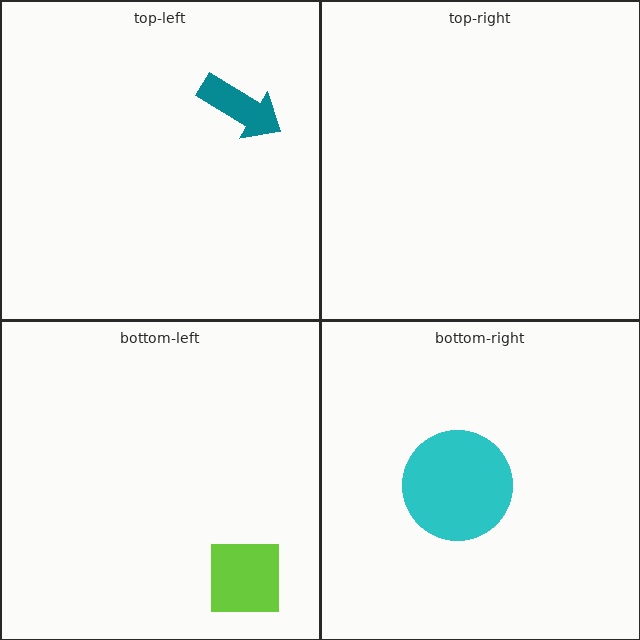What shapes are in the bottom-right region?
The cyan circle.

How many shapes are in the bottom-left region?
1.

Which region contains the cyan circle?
The bottom-right region.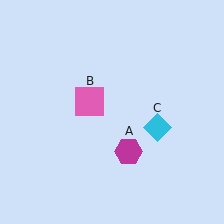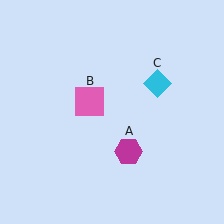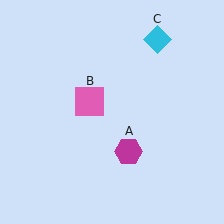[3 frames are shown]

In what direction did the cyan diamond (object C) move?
The cyan diamond (object C) moved up.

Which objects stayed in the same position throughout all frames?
Magenta hexagon (object A) and pink square (object B) remained stationary.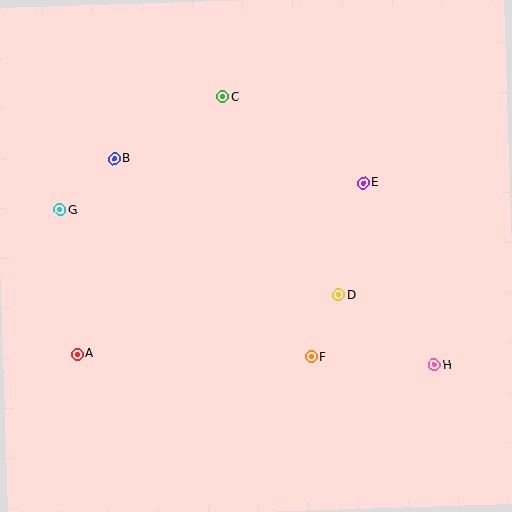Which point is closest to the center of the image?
Point D at (339, 295) is closest to the center.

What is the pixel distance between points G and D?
The distance between G and D is 292 pixels.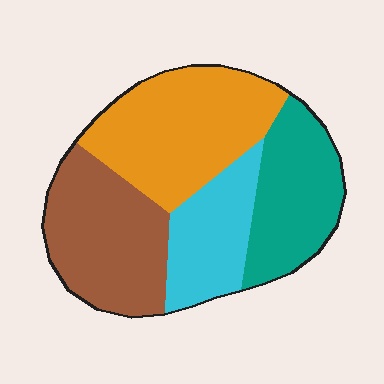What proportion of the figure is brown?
Brown takes up about one quarter (1/4) of the figure.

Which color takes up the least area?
Cyan, at roughly 20%.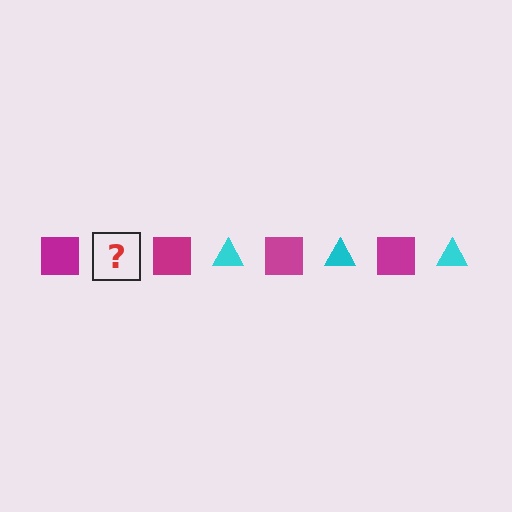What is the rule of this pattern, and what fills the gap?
The rule is that the pattern alternates between magenta square and cyan triangle. The gap should be filled with a cyan triangle.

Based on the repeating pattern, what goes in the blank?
The blank should be a cyan triangle.